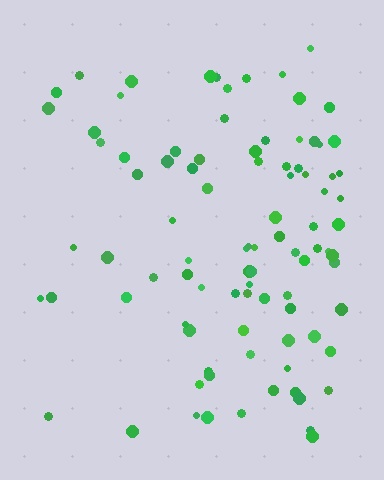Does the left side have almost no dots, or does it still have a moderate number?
Still a moderate number, just noticeably fewer than the right.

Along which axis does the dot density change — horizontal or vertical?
Horizontal.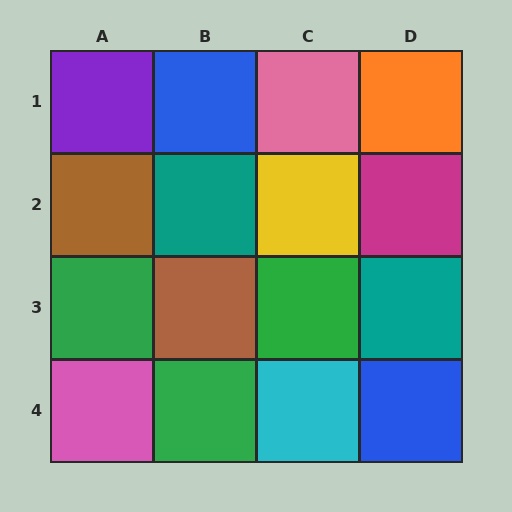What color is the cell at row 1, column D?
Orange.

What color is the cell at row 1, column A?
Purple.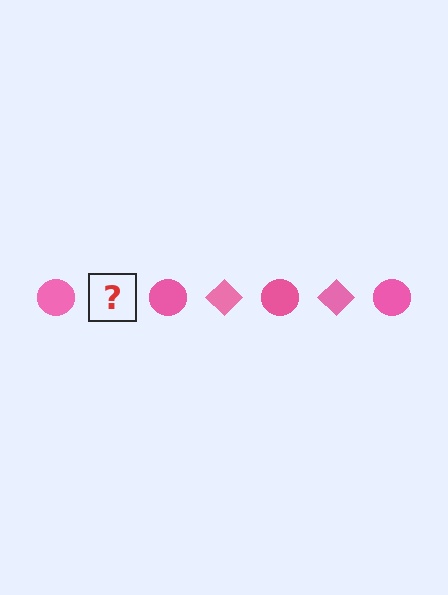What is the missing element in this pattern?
The missing element is a pink diamond.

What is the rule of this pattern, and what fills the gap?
The rule is that the pattern cycles through circle, diamond shapes in pink. The gap should be filled with a pink diamond.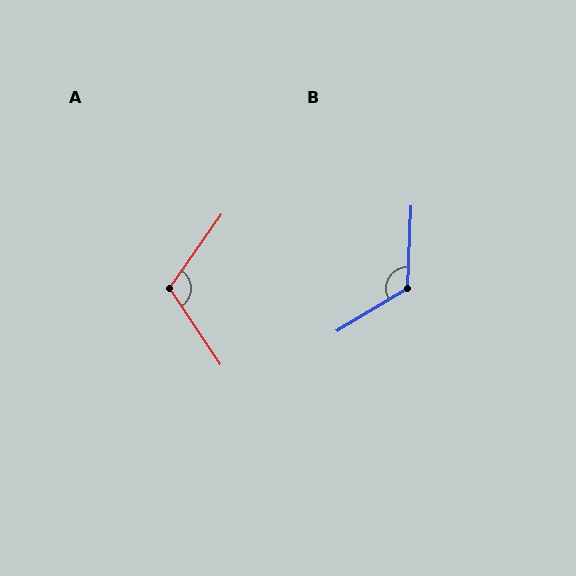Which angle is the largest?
B, at approximately 124 degrees.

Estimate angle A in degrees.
Approximately 111 degrees.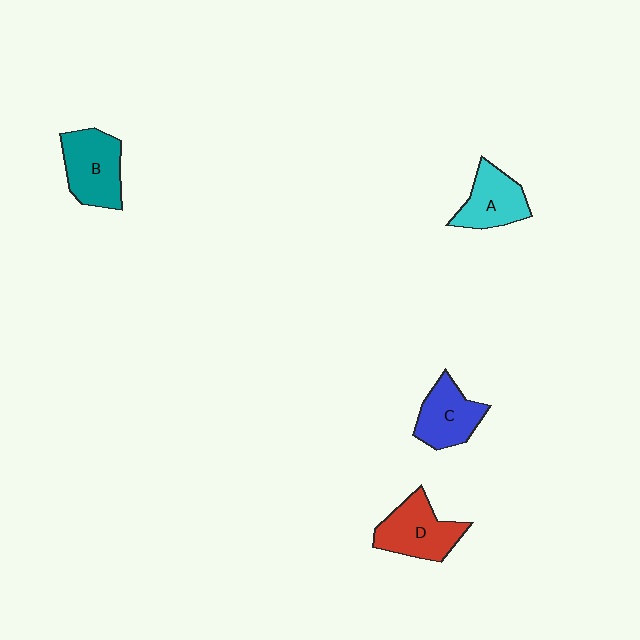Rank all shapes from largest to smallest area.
From largest to smallest: B (teal), D (red), C (blue), A (cyan).